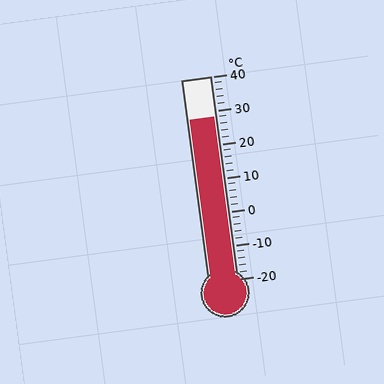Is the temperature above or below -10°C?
The temperature is above -10°C.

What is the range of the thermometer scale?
The thermometer scale ranges from -20°C to 40°C.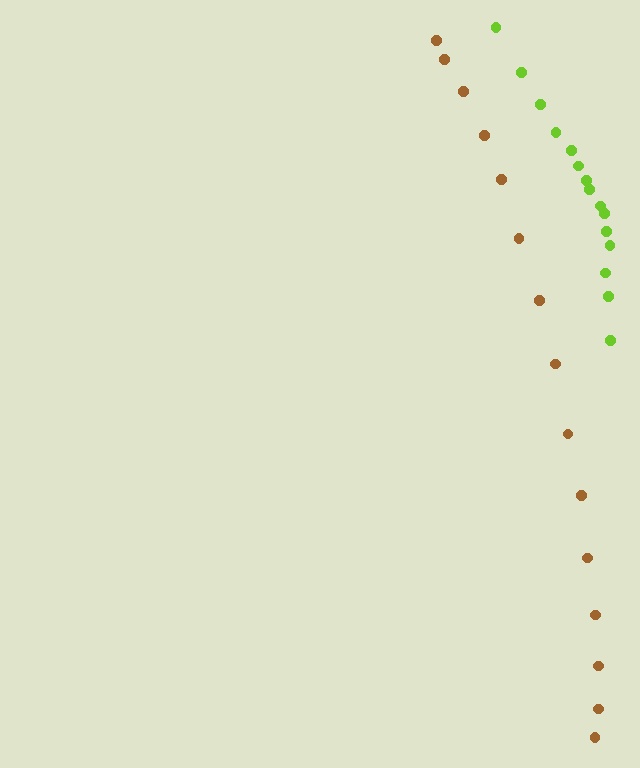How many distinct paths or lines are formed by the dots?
There are 2 distinct paths.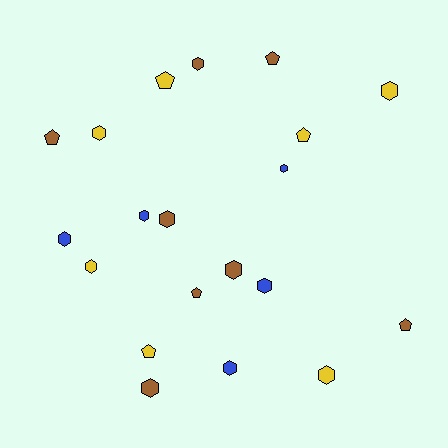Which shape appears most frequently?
Hexagon, with 13 objects.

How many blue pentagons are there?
There are no blue pentagons.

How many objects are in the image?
There are 20 objects.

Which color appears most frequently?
Brown, with 8 objects.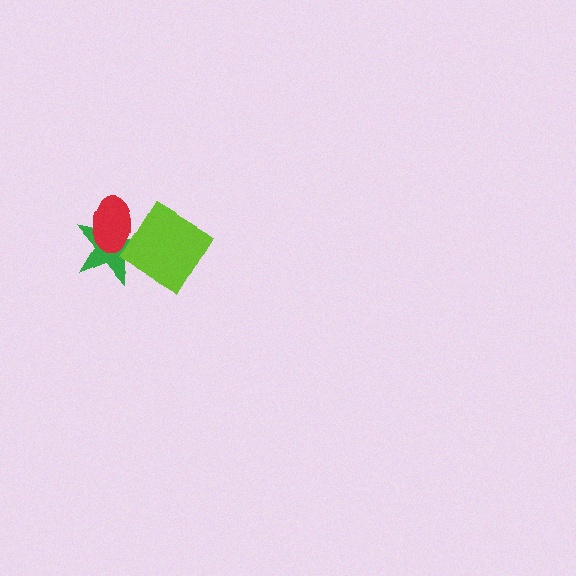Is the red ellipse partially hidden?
No, no other shape covers it.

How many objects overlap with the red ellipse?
2 objects overlap with the red ellipse.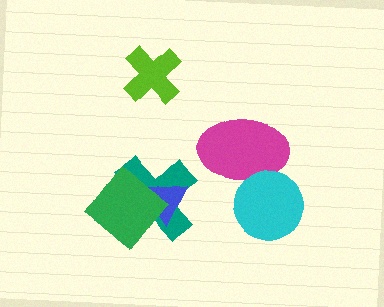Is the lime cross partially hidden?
No, no other shape covers it.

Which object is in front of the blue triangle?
The green diamond is in front of the blue triangle.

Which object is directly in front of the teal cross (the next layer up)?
The blue triangle is directly in front of the teal cross.